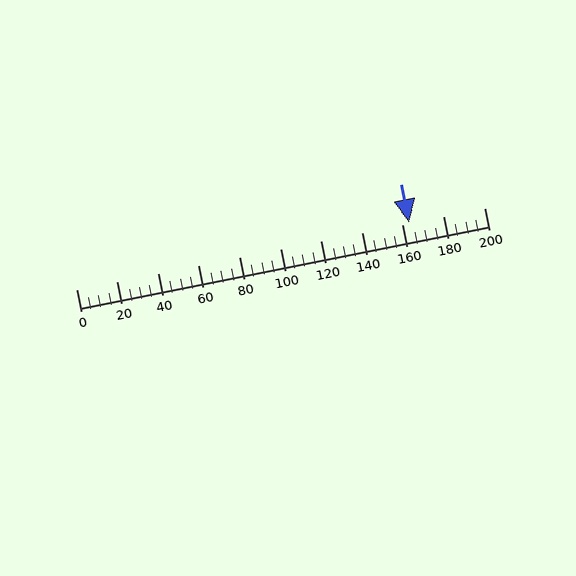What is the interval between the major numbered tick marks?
The major tick marks are spaced 20 units apart.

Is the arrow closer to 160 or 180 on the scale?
The arrow is closer to 160.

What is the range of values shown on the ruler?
The ruler shows values from 0 to 200.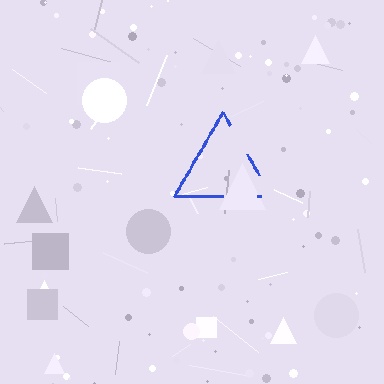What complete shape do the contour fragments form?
The contour fragments form a triangle.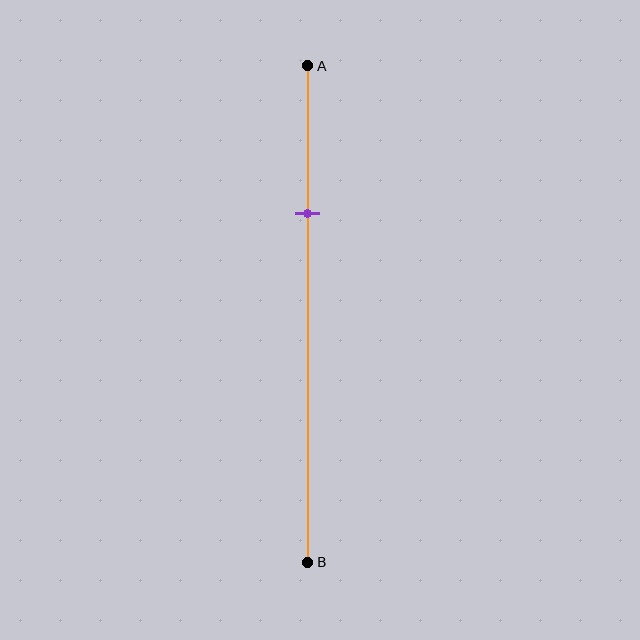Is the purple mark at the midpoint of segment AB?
No, the mark is at about 30% from A, not at the 50% midpoint.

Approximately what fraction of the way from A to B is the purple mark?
The purple mark is approximately 30% of the way from A to B.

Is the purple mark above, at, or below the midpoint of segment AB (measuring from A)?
The purple mark is above the midpoint of segment AB.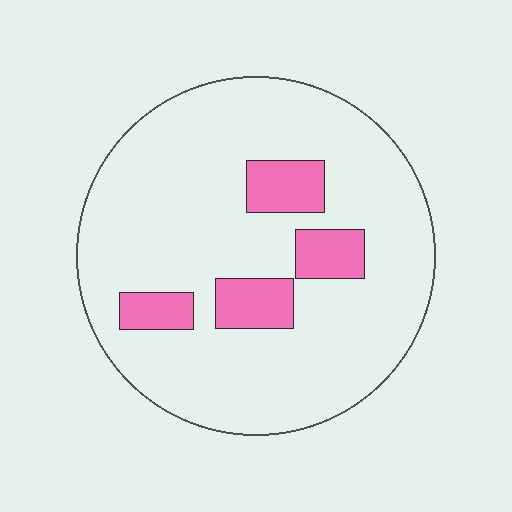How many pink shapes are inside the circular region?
4.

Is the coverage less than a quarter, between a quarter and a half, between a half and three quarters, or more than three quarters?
Less than a quarter.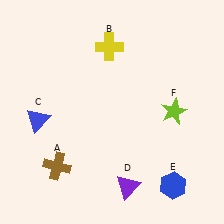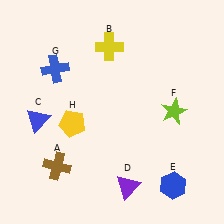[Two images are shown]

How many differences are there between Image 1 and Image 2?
There are 2 differences between the two images.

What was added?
A blue cross (G), a yellow pentagon (H) were added in Image 2.